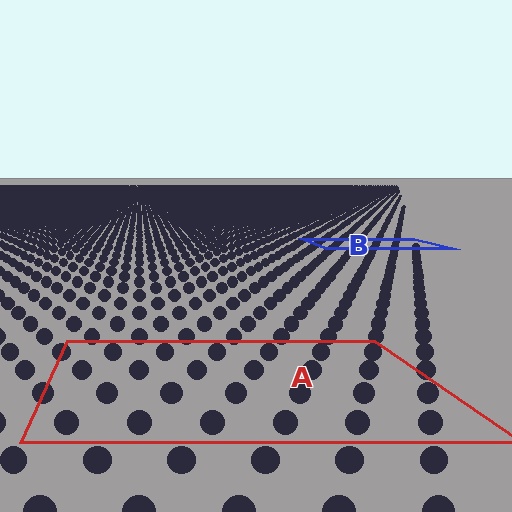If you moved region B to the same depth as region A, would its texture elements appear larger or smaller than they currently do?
They would appear larger. At a closer depth, the same texture elements are projected at a bigger on-screen size.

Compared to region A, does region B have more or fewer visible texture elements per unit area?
Region B has more texture elements per unit area — they are packed more densely because it is farther away.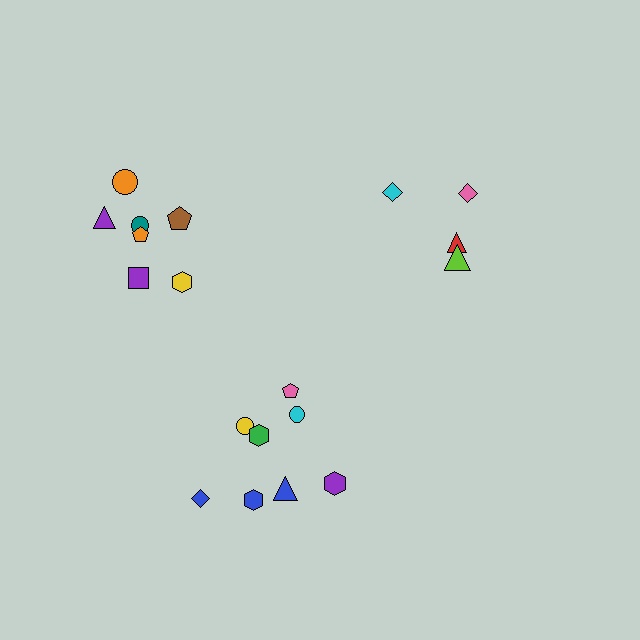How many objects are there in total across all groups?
There are 19 objects.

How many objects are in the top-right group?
There are 4 objects.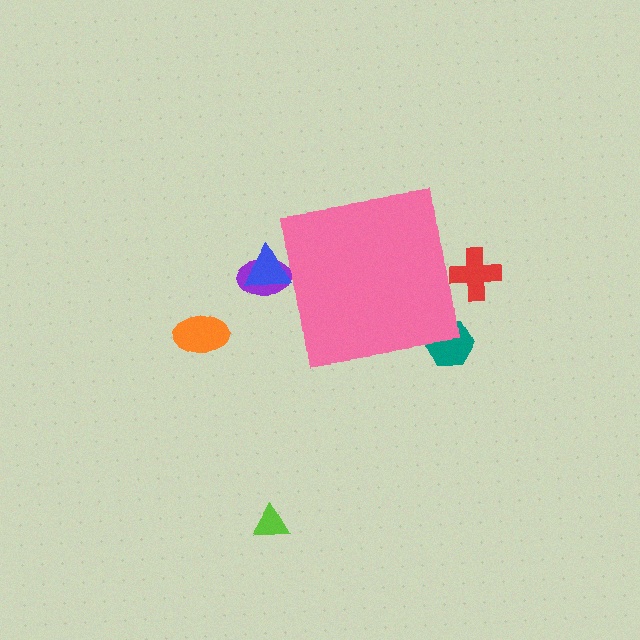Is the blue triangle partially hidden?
Yes, the blue triangle is partially hidden behind the pink square.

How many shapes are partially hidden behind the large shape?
4 shapes are partially hidden.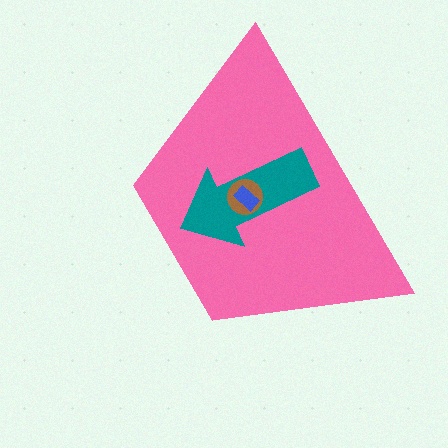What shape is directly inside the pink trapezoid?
The teal arrow.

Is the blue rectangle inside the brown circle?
Yes.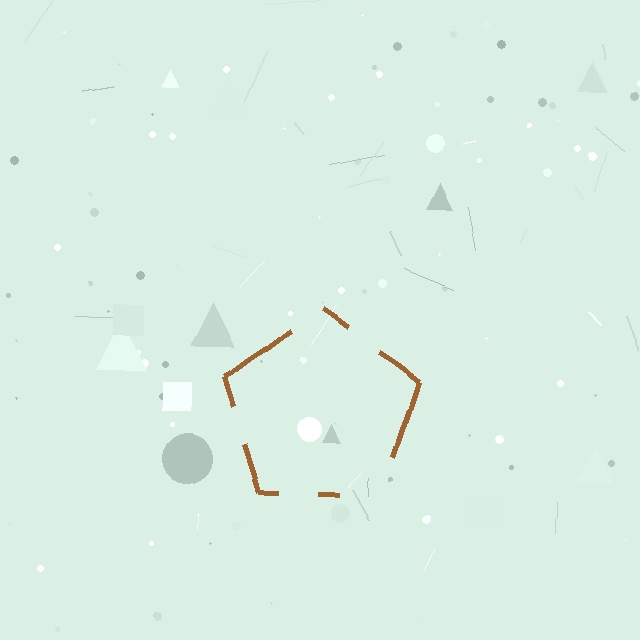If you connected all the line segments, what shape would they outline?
They would outline a pentagon.